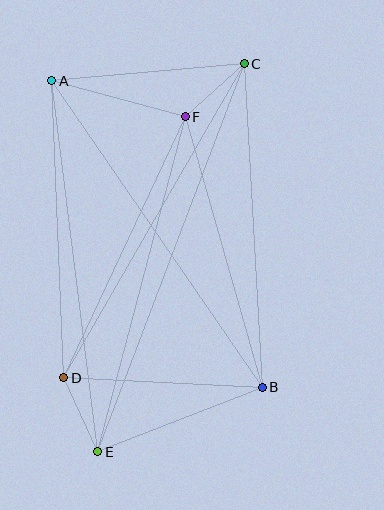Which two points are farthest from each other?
Points C and E are farthest from each other.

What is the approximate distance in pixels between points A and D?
The distance between A and D is approximately 297 pixels.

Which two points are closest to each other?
Points C and F are closest to each other.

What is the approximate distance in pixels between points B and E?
The distance between B and E is approximately 177 pixels.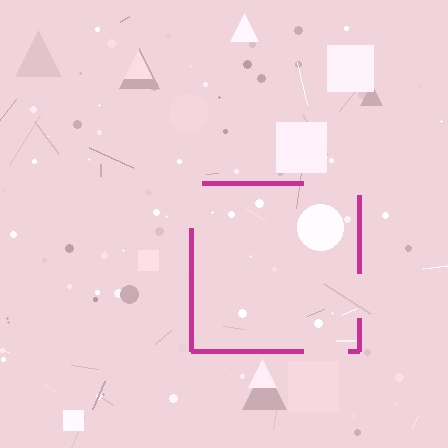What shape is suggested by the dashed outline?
The dashed outline suggests a square.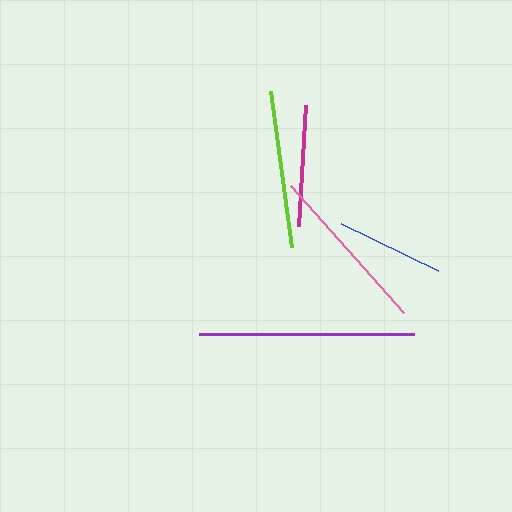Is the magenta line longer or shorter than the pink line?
The pink line is longer than the magenta line.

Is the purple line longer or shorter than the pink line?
The purple line is longer than the pink line.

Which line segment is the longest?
The purple line is the longest at approximately 216 pixels.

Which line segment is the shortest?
The blue line is the shortest at approximately 108 pixels.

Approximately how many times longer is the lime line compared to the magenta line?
The lime line is approximately 1.3 times the length of the magenta line.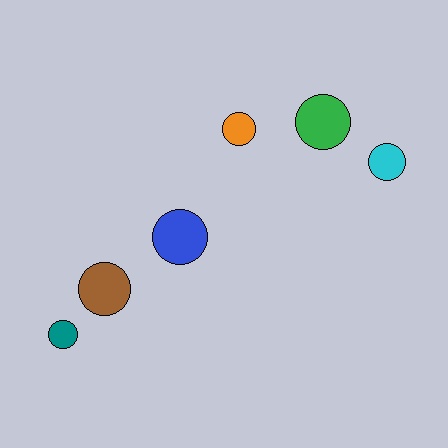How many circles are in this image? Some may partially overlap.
There are 6 circles.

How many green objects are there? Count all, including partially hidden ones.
There is 1 green object.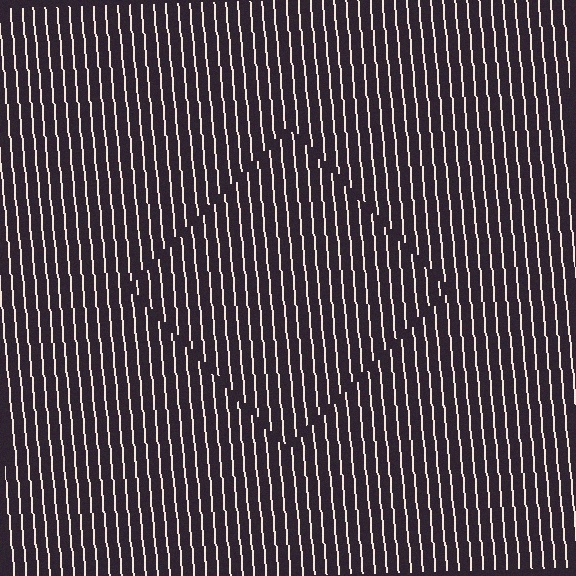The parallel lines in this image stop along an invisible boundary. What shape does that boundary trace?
An illusory square. The interior of the shape contains the same grating, shifted by half a period — the contour is defined by the phase discontinuity where line-ends from the inner and outer gratings abut.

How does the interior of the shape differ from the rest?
The interior of the shape contains the same grating, shifted by half a period — the contour is defined by the phase discontinuity where line-ends from the inner and outer gratings abut.